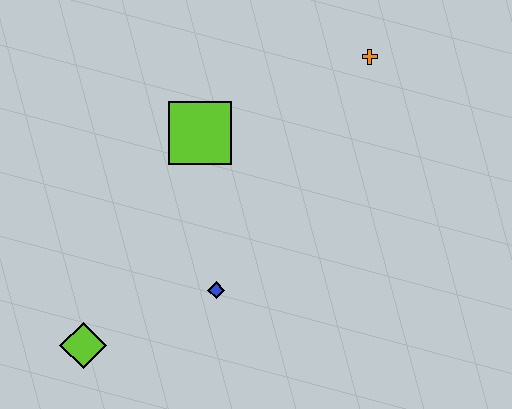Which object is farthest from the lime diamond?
The orange cross is farthest from the lime diamond.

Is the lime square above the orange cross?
No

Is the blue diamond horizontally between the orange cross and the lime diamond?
Yes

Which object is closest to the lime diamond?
The blue diamond is closest to the lime diamond.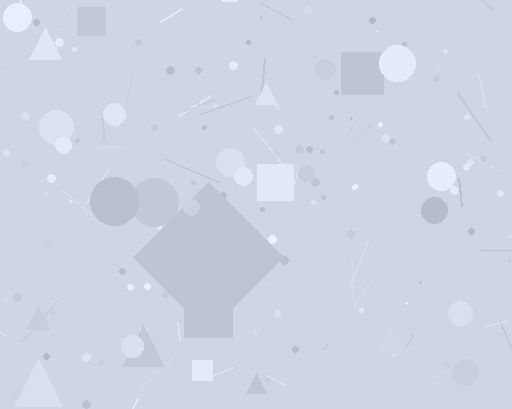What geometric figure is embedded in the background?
A diamond is embedded in the background.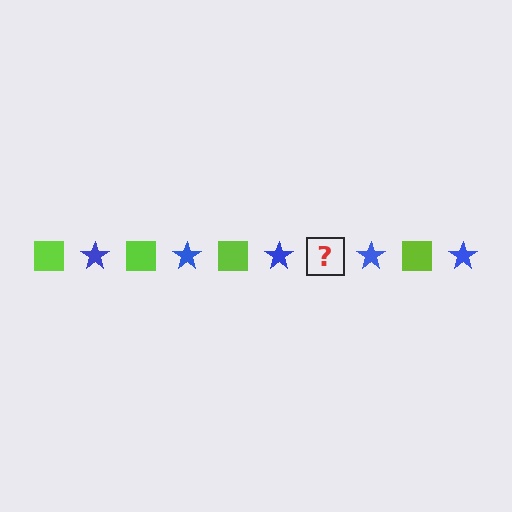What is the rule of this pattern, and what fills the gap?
The rule is that the pattern alternates between lime square and blue star. The gap should be filled with a lime square.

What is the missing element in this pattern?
The missing element is a lime square.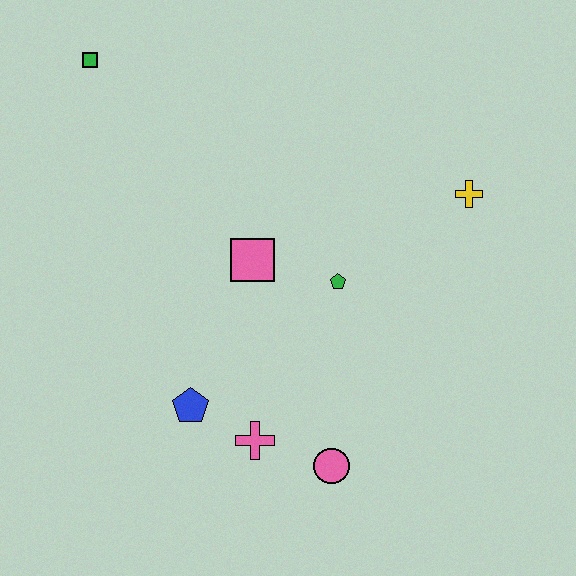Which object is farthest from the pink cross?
The green square is farthest from the pink cross.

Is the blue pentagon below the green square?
Yes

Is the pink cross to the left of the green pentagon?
Yes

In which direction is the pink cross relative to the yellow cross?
The pink cross is below the yellow cross.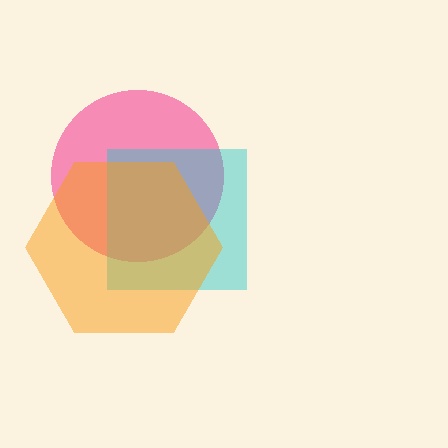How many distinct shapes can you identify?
There are 3 distinct shapes: a pink circle, a cyan square, an orange hexagon.